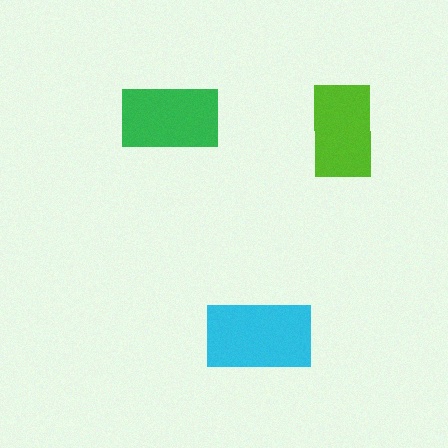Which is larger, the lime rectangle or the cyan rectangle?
The cyan one.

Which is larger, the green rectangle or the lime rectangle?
The green one.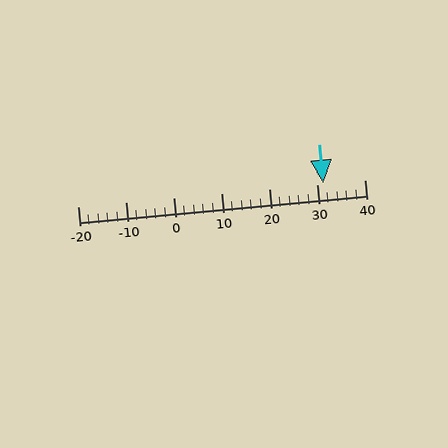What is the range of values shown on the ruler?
The ruler shows values from -20 to 40.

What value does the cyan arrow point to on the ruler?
The cyan arrow points to approximately 31.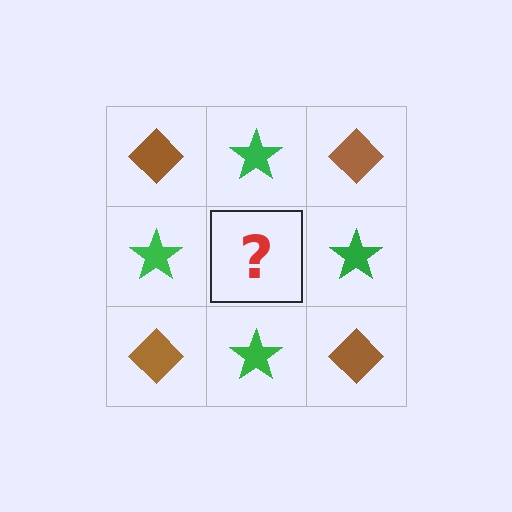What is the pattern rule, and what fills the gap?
The rule is that it alternates brown diamond and green star in a checkerboard pattern. The gap should be filled with a brown diamond.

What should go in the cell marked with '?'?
The missing cell should contain a brown diamond.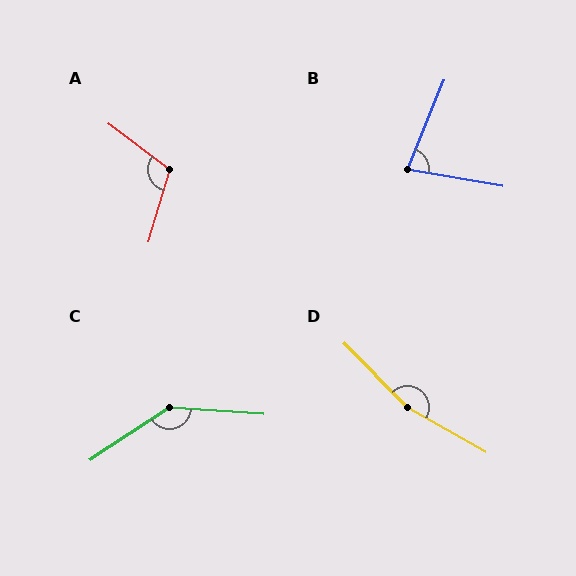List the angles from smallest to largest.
B (78°), A (111°), C (143°), D (164°).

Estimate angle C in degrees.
Approximately 143 degrees.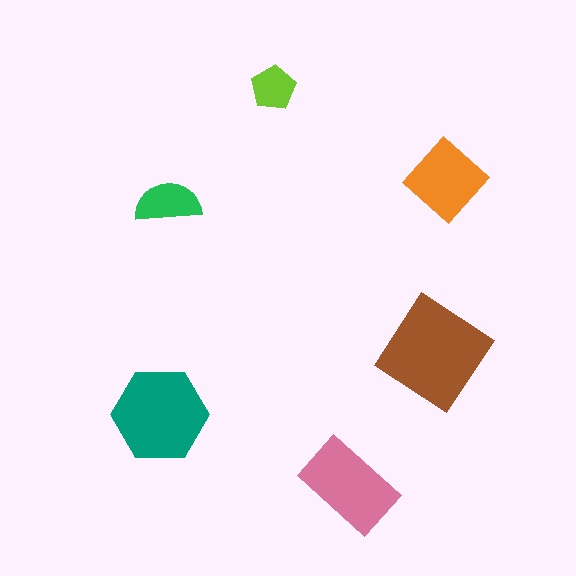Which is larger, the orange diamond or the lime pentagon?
The orange diamond.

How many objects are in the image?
There are 6 objects in the image.